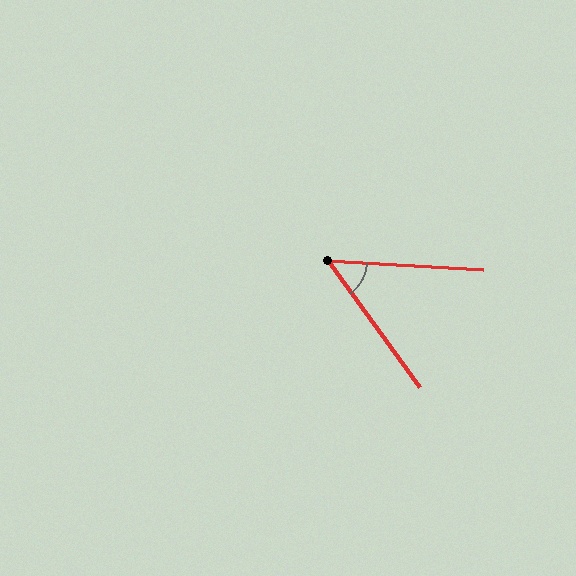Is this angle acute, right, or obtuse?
It is acute.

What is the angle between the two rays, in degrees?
Approximately 50 degrees.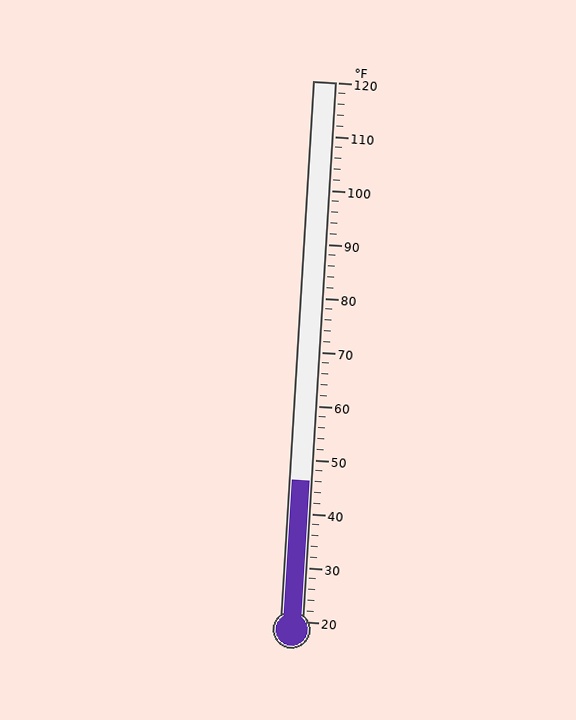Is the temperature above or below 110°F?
The temperature is below 110°F.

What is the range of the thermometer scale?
The thermometer scale ranges from 20°F to 120°F.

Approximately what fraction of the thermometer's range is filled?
The thermometer is filled to approximately 25% of its range.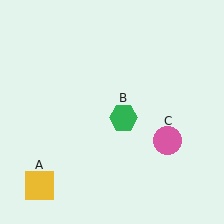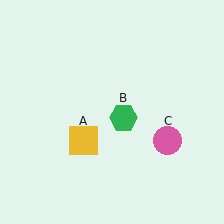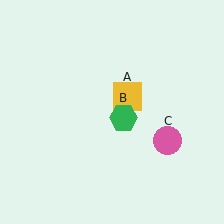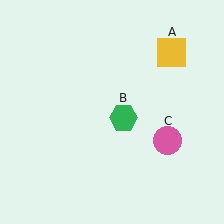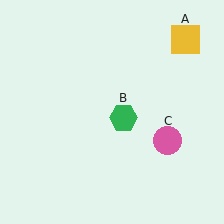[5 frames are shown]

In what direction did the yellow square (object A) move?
The yellow square (object A) moved up and to the right.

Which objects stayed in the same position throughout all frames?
Green hexagon (object B) and pink circle (object C) remained stationary.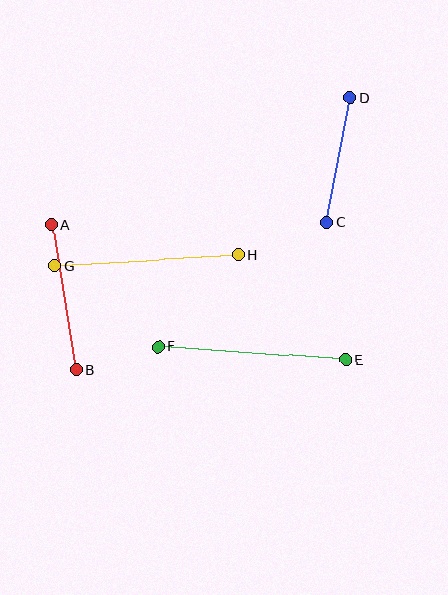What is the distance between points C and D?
The distance is approximately 127 pixels.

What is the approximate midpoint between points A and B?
The midpoint is at approximately (64, 298) pixels.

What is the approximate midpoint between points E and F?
The midpoint is at approximately (252, 353) pixels.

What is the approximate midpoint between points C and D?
The midpoint is at approximately (339, 160) pixels.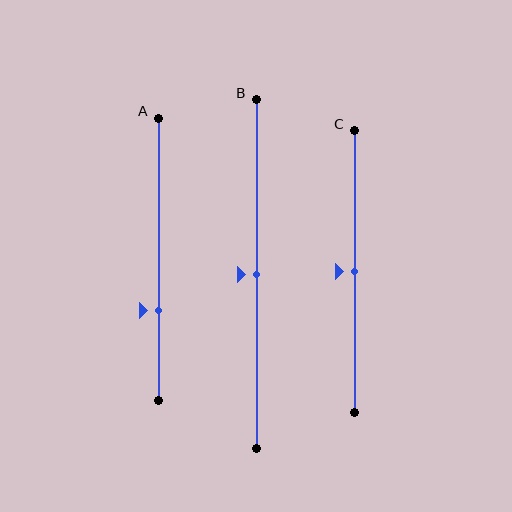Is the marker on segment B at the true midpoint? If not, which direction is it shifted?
Yes, the marker on segment B is at the true midpoint.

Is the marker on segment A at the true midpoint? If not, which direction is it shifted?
No, the marker on segment A is shifted downward by about 18% of the segment length.